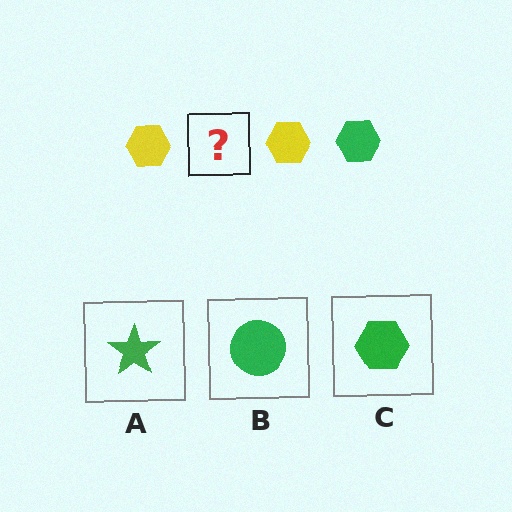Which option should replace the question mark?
Option C.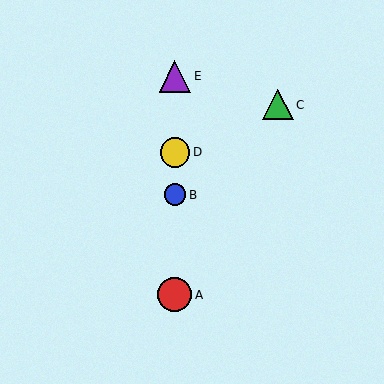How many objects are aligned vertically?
4 objects (A, B, D, E) are aligned vertically.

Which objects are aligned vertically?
Objects A, B, D, E are aligned vertically.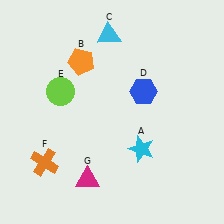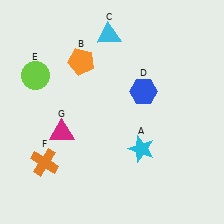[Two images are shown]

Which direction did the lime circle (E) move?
The lime circle (E) moved left.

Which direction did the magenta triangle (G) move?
The magenta triangle (G) moved up.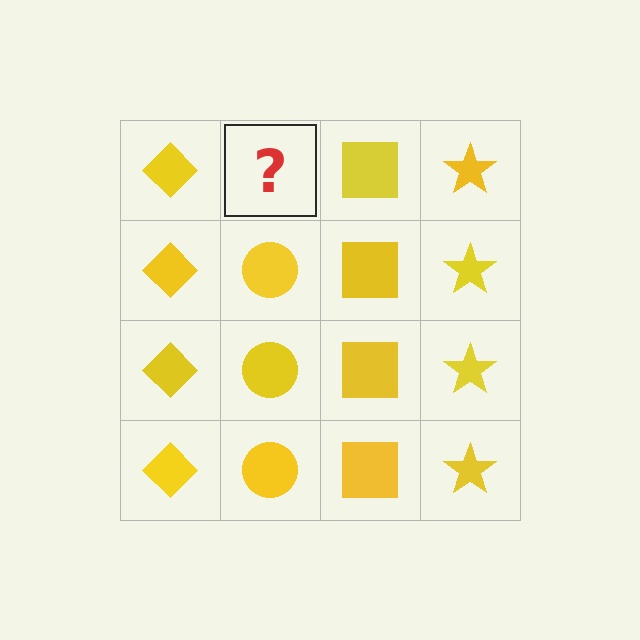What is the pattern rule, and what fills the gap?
The rule is that each column has a consistent shape. The gap should be filled with a yellow circle.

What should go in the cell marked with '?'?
The missing cell should contain a yellow circle.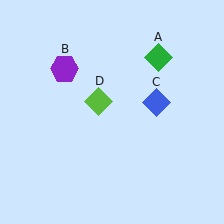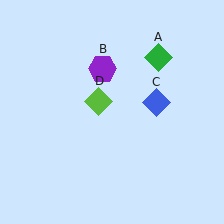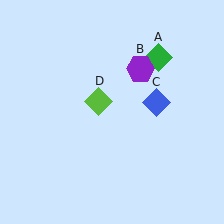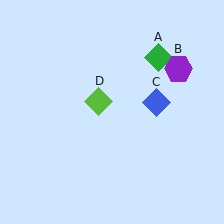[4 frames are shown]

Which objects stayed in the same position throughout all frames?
Green diamond (object A) and blue diamond (object C) and lime diamond (object D) remained stationary.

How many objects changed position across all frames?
1 object changed position: purple hexagon (object B).